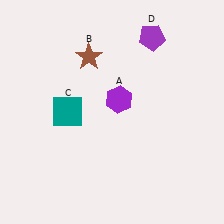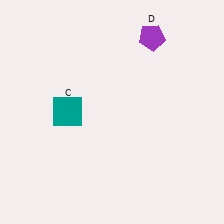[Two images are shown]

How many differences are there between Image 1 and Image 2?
There are 2 differences between the two images.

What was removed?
The purple hexagon (A), the brown star (B) were removed in Image 2.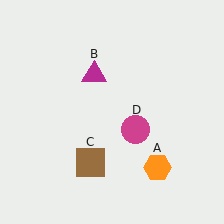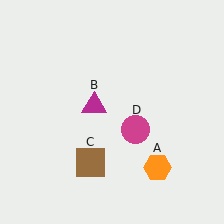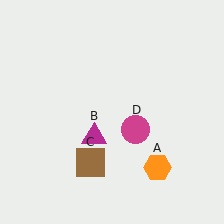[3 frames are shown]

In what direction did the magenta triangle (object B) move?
The magenta triangle (object B) moved down.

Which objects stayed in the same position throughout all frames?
Orange hexagon (object A) and brown square (object C) and magenta circle (object D) remained stationary.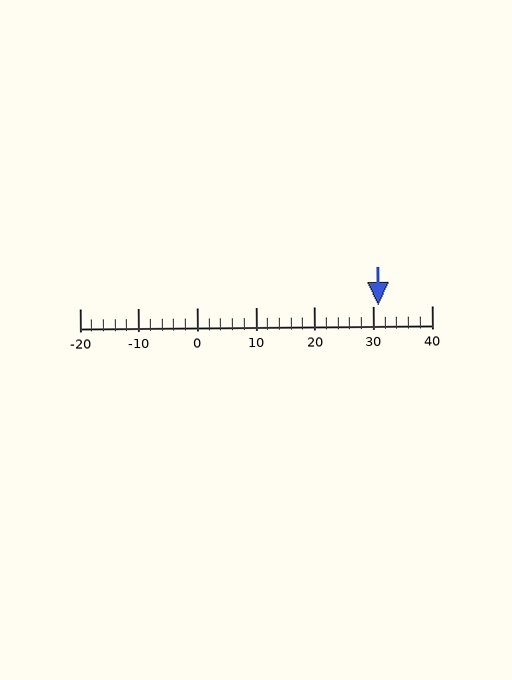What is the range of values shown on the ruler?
The ruler shows values from -20 to 40.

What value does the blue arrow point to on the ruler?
The blue arrow points to approximately 31.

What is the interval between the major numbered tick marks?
The major tick marks are spaced 10 units apart.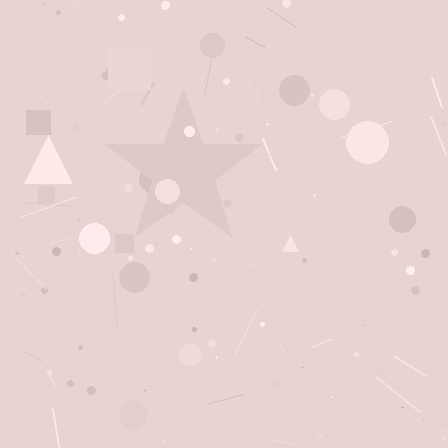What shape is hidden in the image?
A star is hidden in the image.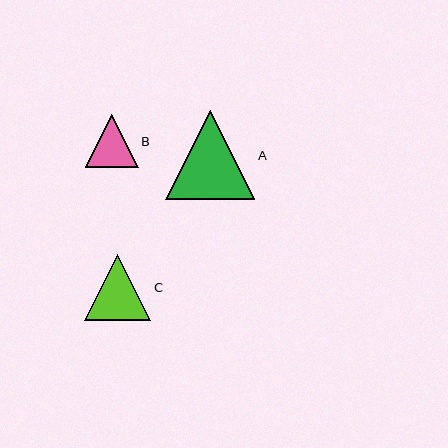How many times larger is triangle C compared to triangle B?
Triangle C is approximately 1.2 times the size of triangle B.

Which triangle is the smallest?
Triangle B is the smallest with a size of approximately 53 pixels.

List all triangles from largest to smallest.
From largest to smallest: A, C, B.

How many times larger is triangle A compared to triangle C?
Triangle A is approximately 1.4 times the size of triangle C.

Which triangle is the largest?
Triangle A is the largest with a size of approximately 89 pixels.